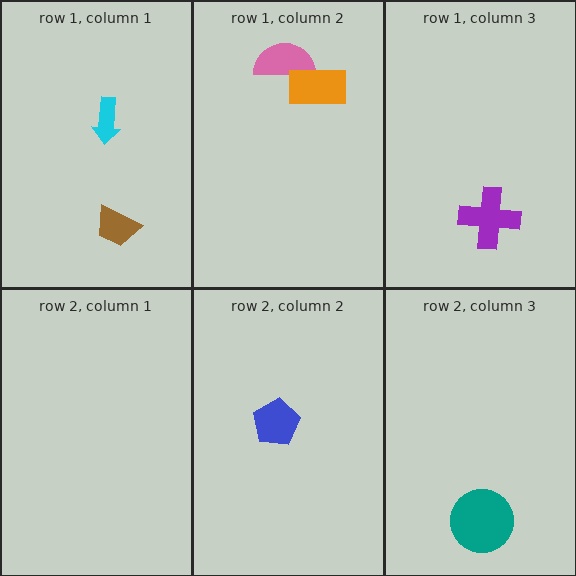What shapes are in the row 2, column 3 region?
The teal circle.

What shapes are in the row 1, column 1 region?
The cyan arrow, the brown trapezoid.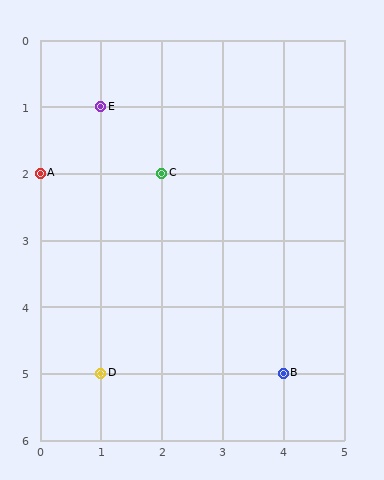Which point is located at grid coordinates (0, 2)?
Point A is at (0, 2).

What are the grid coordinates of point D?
Point D is at grid coordinates (1, 5).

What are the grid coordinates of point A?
Point A is at grid coordinates (0, 2).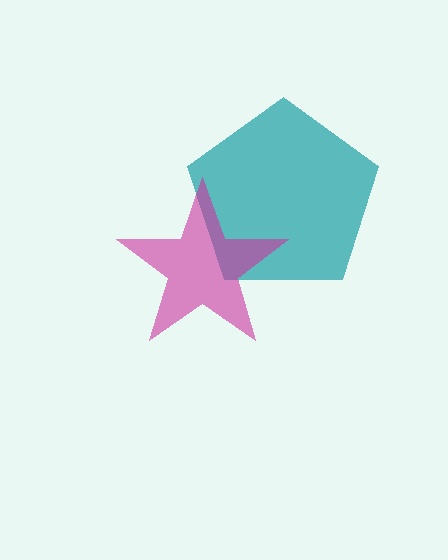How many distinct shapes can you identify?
There are 2 distinct shapes: a teal pentagon, a magenta star.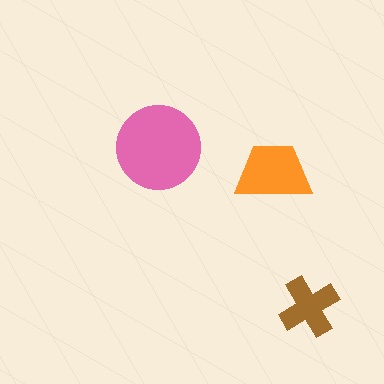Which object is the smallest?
The brown cross.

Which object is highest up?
The pink circle is topmost.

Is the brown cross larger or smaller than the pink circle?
Smaller.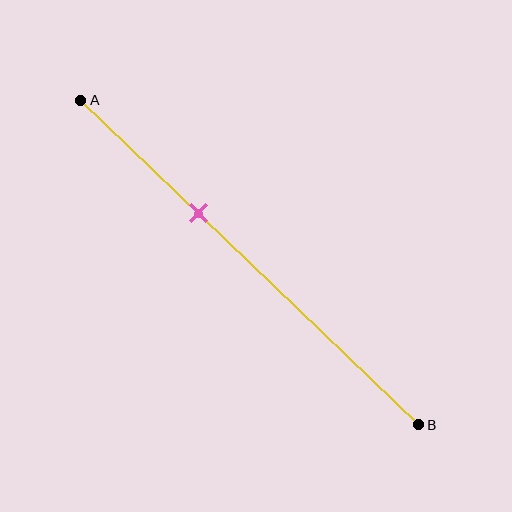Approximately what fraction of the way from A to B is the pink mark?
The pink mark is approximately 35% of the way from A to B.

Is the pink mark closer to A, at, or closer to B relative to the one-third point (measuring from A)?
The pink mark is approximately at the one-third point of segment AB.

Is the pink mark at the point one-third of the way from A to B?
Yes, the mark is approximately at the one-third point.